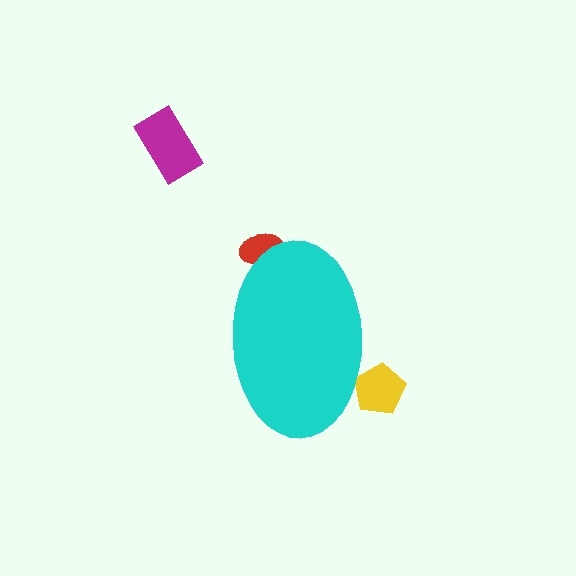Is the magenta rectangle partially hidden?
No, the magenta rectangle is fully visible.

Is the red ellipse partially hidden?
Yes, the red ellipse is partially hidden behind the cyan ellipse.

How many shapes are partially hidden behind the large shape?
2 shapes are partially hidden.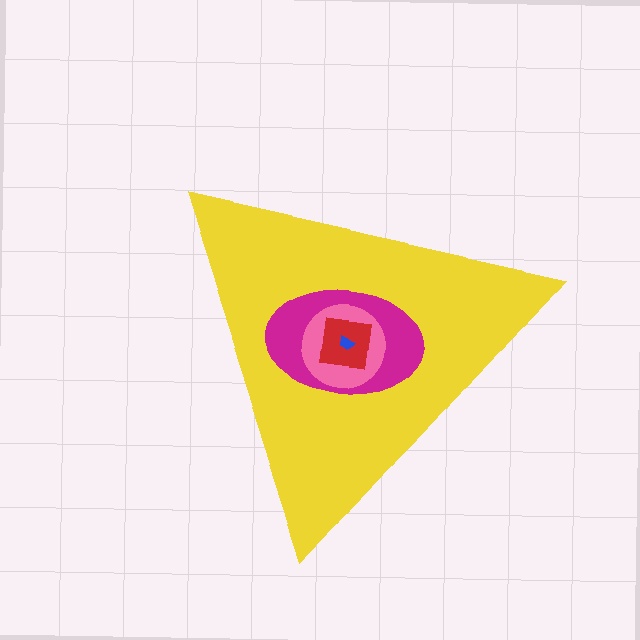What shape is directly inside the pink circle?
The red square.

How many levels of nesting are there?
5.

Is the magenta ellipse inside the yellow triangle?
Yes.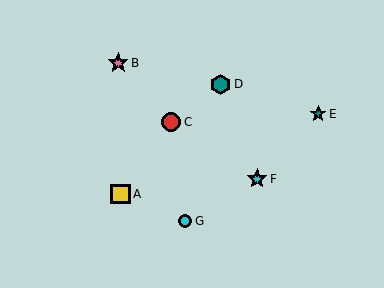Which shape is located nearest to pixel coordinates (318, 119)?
The teal star (labeled E) at (318, 114) is nearest to that location.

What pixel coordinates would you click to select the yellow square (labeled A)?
Click at (121, 194) to select the yellow square A.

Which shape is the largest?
The pink star (labeled B) is the largest.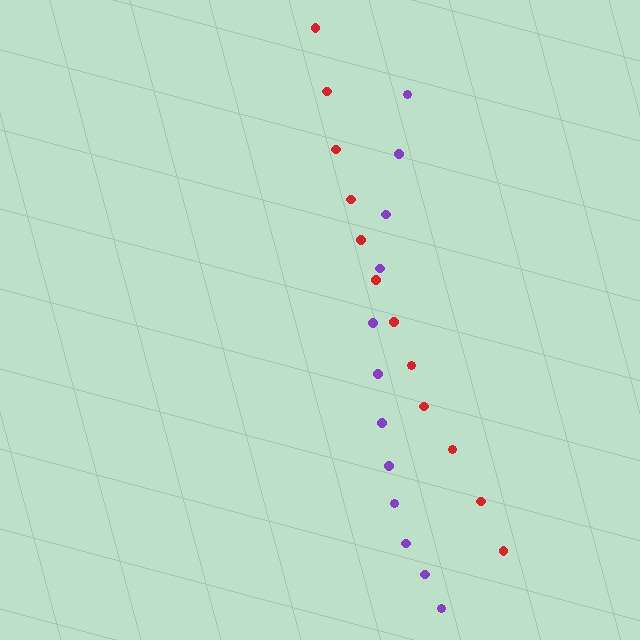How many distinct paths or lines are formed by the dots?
There are 2 distinct paths.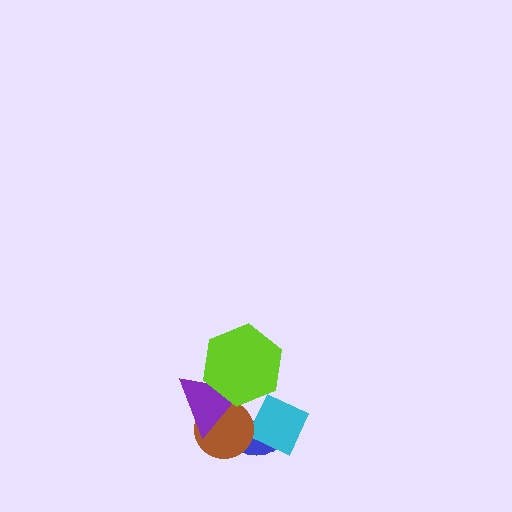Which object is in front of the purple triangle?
The lime hexagon is in front of the purple triangle.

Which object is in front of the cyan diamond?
The brown circle is in front of the cyan diamond.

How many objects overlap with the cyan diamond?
2 objects overlap with the cyan diamond.